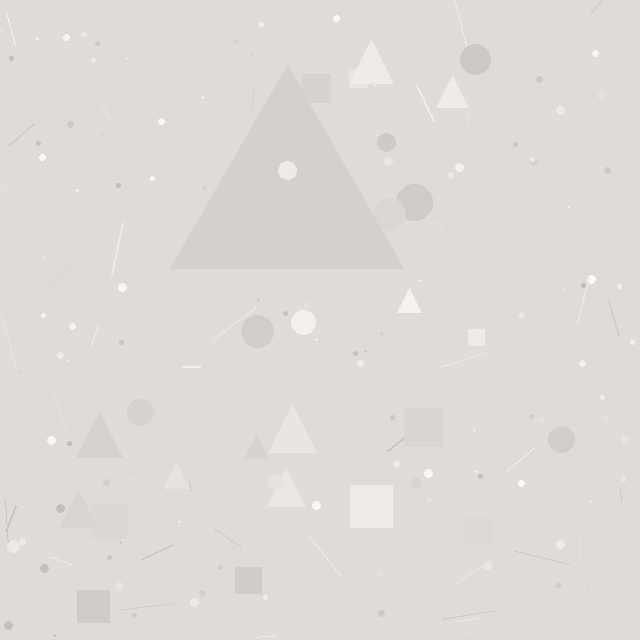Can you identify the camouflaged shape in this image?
The camouflaged shape is a triangle.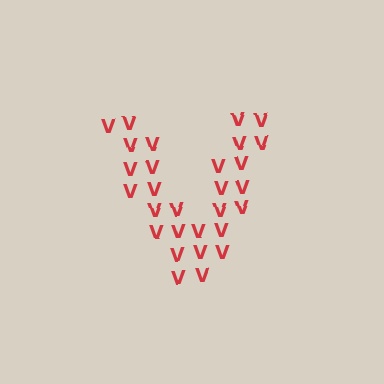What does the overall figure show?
The overall figure shows the letter V.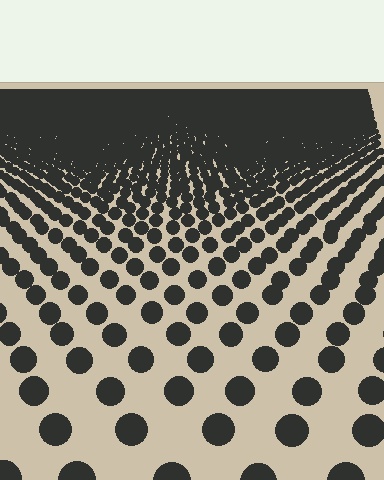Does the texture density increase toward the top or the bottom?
Density increases toward the top.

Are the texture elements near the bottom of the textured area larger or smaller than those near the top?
Larger. Near the bottom, elements are closer to the viewer and appear at a bigger on-screen size.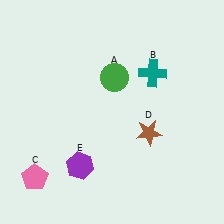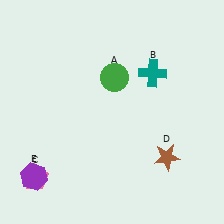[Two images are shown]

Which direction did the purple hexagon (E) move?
The purple hexagon (E) moved left.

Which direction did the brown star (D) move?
The brown star (D) moved down.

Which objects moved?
The objects that moved are: the brown star (D), the purple hexagon (E).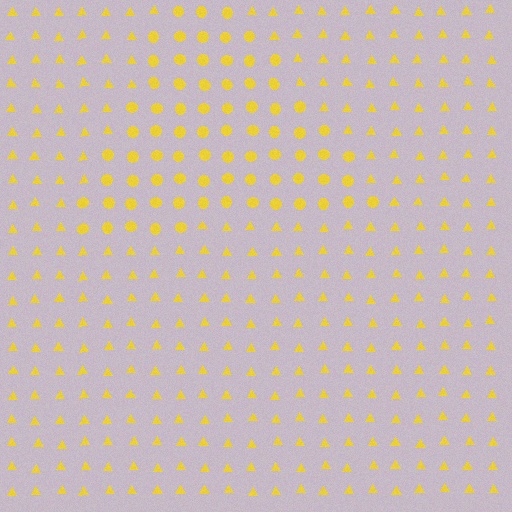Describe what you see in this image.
The image is filled with small yellow elements arranged in a uniform grid. A triangle-shaped region contains circles, while the surrounding area contains triangles. The boundary is defined purely by the change in element shape.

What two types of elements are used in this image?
The image uses circles inside the triangle region and triangles outside it.